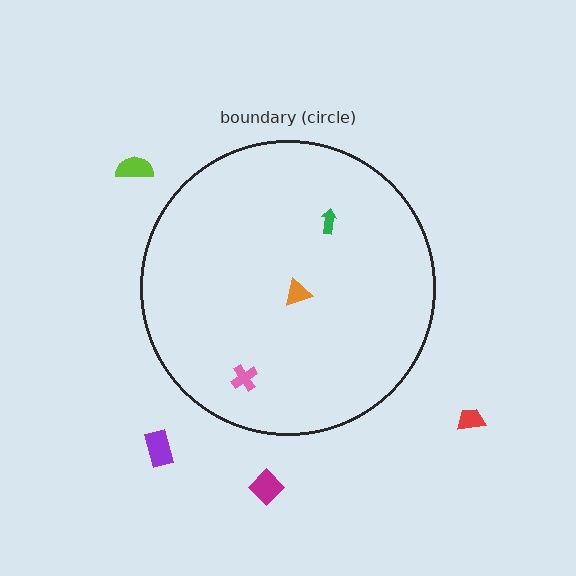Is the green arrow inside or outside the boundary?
Inside.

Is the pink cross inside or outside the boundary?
Inside.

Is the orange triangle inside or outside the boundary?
Inside.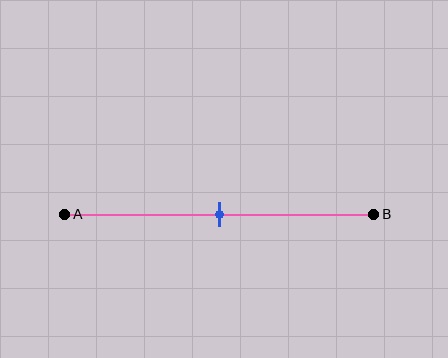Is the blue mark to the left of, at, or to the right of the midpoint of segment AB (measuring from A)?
The blue mark is approximately at the midpoint of segment AB.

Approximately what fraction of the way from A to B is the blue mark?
The blue mark is approximately 50% of the way from A to B.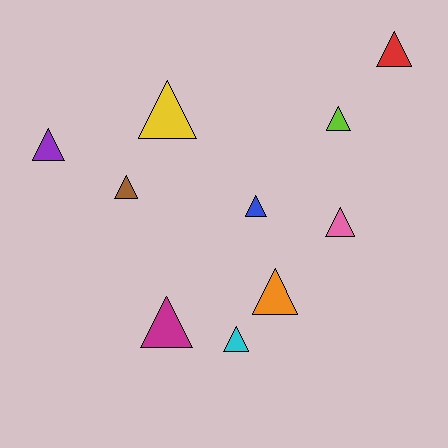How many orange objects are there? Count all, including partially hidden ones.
There is 1 orange object.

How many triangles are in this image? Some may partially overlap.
There are 10 triangles.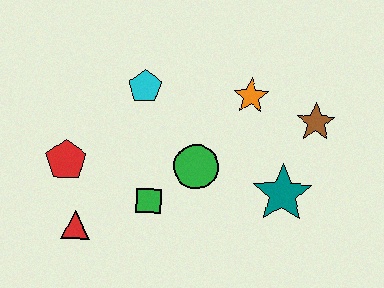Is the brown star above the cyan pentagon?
No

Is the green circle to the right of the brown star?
No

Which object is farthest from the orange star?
The red triangle is farthest from the orange star.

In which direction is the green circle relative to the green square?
The green circle is to the right of the green square.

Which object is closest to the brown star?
The orange star is closest to the brown star.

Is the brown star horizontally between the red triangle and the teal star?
No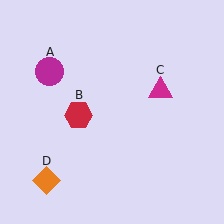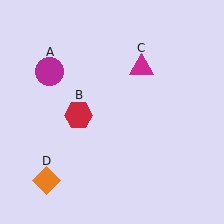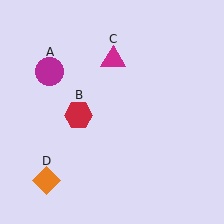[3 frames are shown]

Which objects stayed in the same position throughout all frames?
Magenta circle (object A) and red hexagon (object B) and orange diamond (object D) remained stationary.